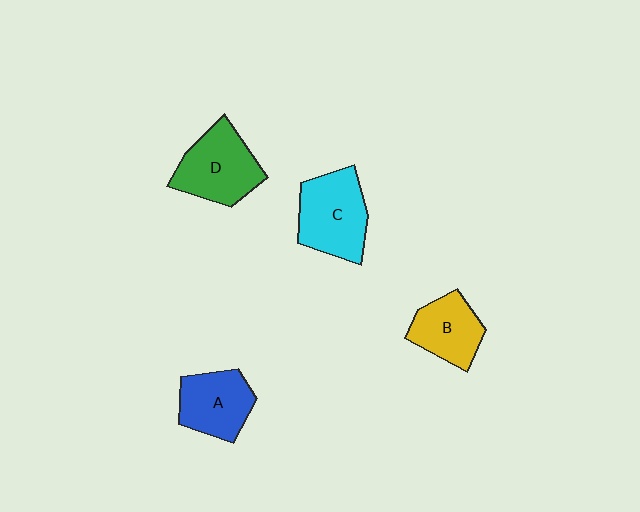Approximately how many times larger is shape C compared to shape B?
Approximately 1.3 times.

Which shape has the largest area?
Shape C (cyan).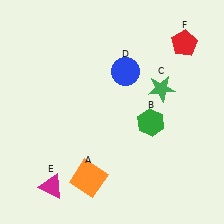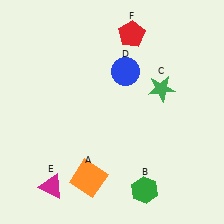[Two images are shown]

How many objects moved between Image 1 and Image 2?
2 objects moved between the two images.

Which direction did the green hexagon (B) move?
The green hexagon (B) moved down.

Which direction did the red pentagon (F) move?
The red pentagon (F) moved left.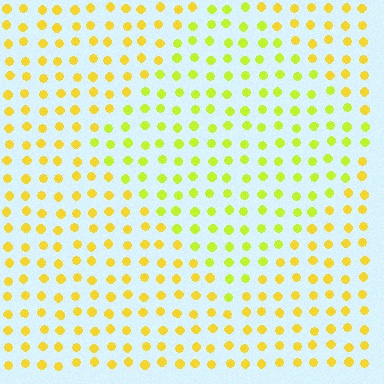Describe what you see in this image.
The image is filled with small yellow elements in a uniform arrangement. A diamond-shaped region is visible where the elements are tinted to a slightly different hue, forming a subtle color boundary.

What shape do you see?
I see a diamond.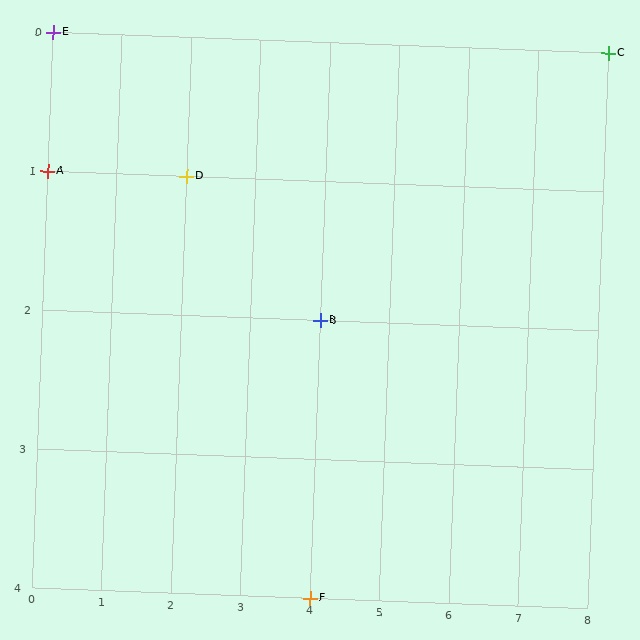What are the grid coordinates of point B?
Point B is at grid coordinates (4, 2).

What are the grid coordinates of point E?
Point E is at grid coordinates (0, 0).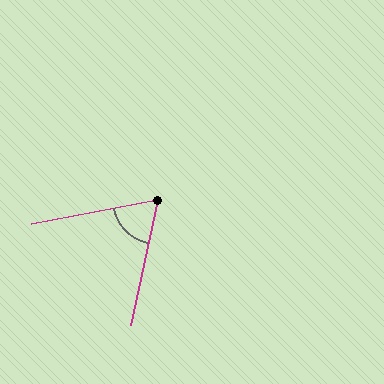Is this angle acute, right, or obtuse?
It is acute.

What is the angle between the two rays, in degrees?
Approximately 67 degrees.